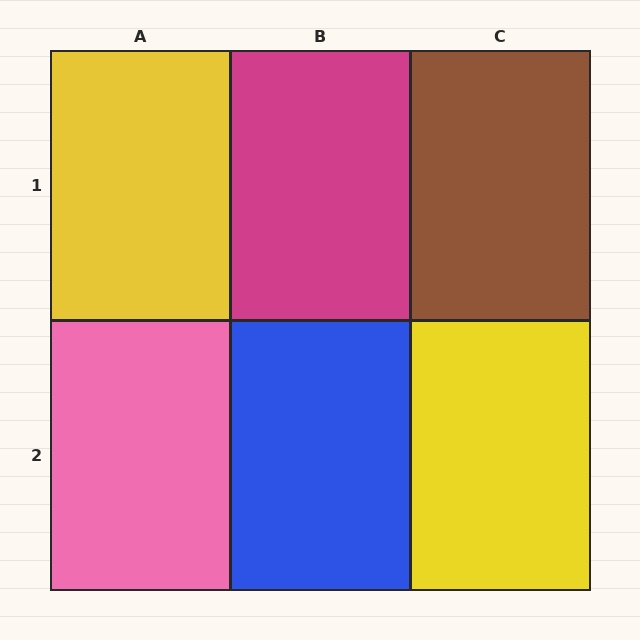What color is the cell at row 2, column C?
Yellow.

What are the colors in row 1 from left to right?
Yellow, magenta, brown.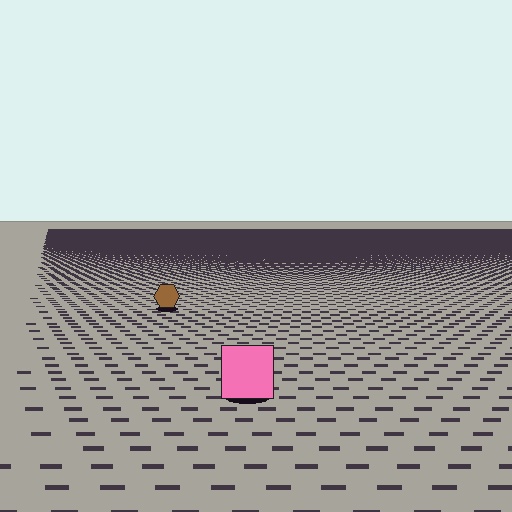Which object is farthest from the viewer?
The brown hexagon is farthest from the viewer. It appears smaller and the ground texture around it is denser.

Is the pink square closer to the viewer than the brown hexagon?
Yes. The pink square is closer — you can tell from the texture gradient: the ground texture is coarser near it.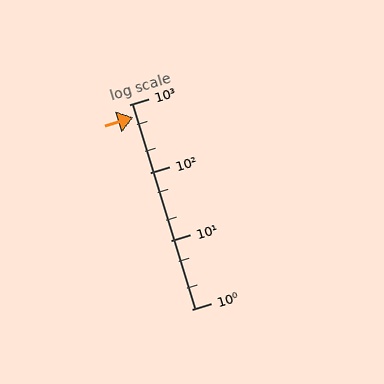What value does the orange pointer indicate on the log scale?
The pointer indicates approximately 650.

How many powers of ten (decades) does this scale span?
The scale spans 3 decades, from 1 to 1000.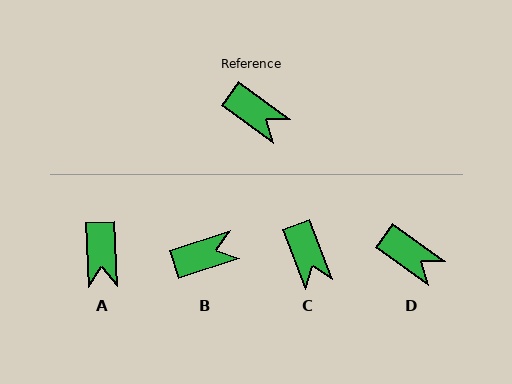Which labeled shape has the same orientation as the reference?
D.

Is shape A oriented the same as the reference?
No, it is off by about 53 degrees.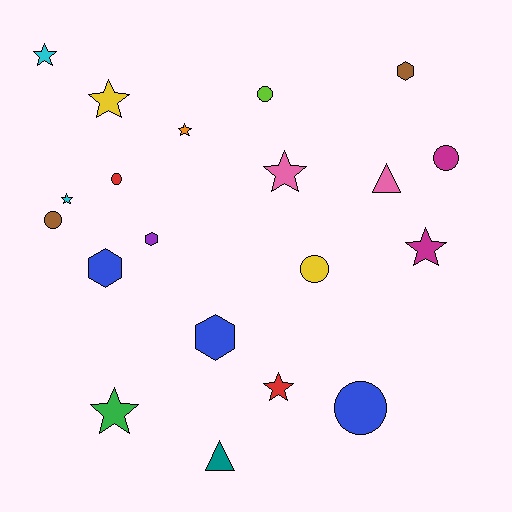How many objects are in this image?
There are 20 objects.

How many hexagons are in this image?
There are 4 hexagons.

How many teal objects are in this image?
There is 1 teal object.